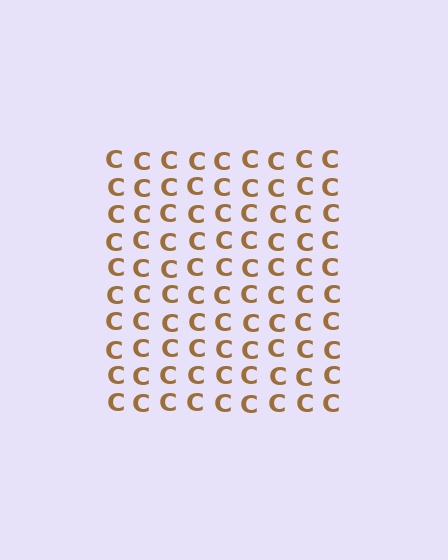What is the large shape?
The large shape is a square.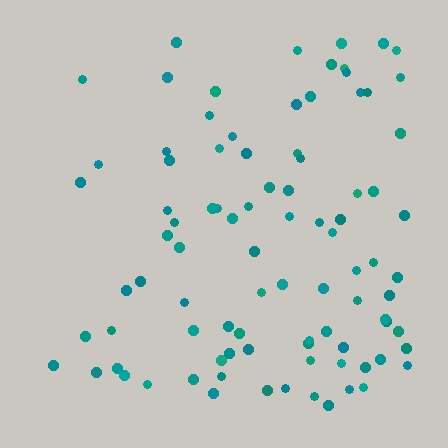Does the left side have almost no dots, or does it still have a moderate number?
Still a moderate number, just noticeably fewer than the right.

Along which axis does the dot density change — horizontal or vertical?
Horizontal.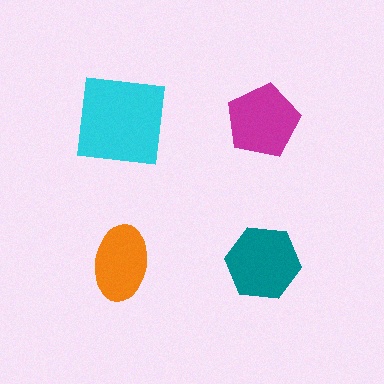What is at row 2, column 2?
A teal hexagon.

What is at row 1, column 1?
A cyan square.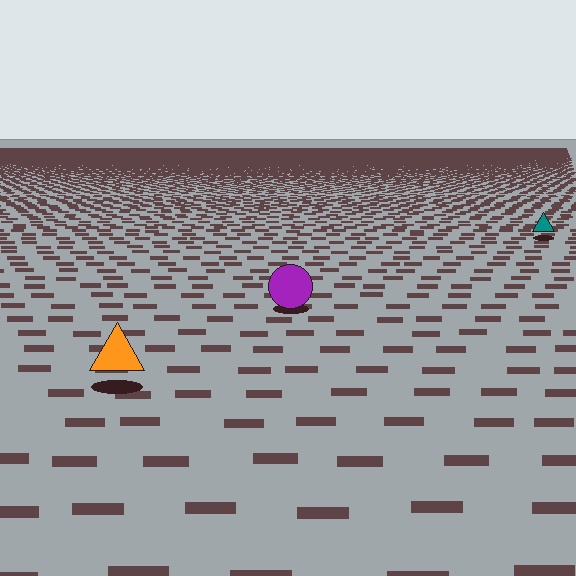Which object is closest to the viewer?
The orange triangle is closest. The texture marks near it are larger and more spread out.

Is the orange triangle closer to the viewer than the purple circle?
Yes. The orange triangle is closer — you can tell from the texture gradient: the ground texture is coarser near it.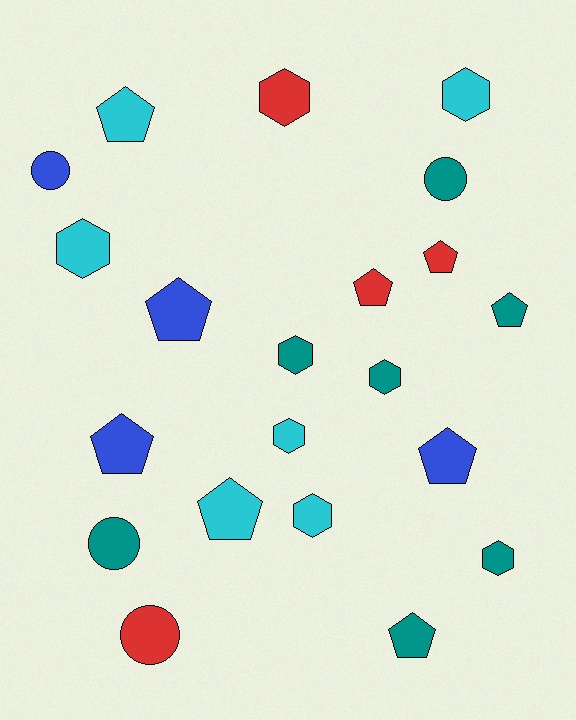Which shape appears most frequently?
Pentagon, with 9 objects.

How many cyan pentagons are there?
There are 2 cyan pentagons.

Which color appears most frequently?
Teal, with 7 objects.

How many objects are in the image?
There are 21 objects.